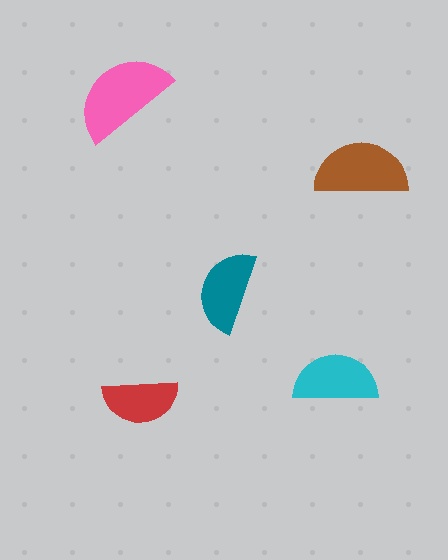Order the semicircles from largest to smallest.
the pink one, the brown one, the cyan one, the teal one, the red one.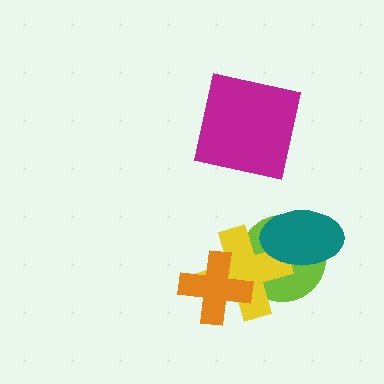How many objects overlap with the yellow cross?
3 objects overlap with the yellow cross.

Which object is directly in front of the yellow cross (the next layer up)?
The teal ellipse is directly in front of the yellow cross.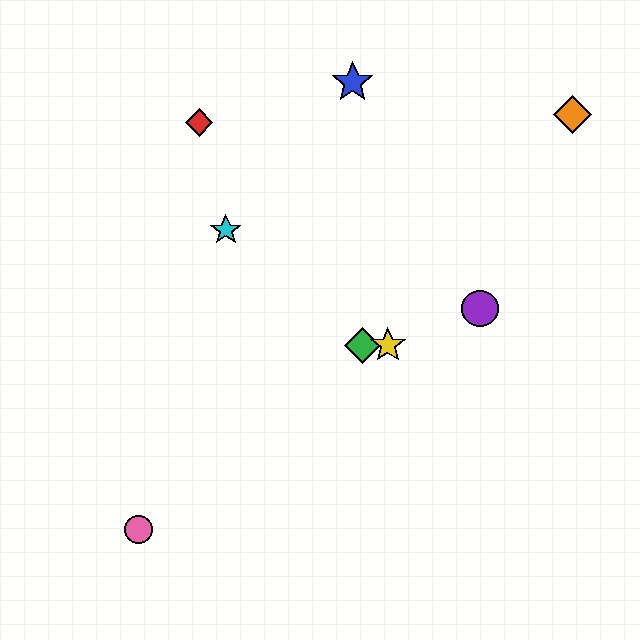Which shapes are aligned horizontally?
The green diamond, the yellow star are aligned horizontally.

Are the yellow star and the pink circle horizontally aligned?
No, the yellow star is at y≈345 and the pink circle is at y≈529.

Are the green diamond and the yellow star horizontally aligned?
Yes, both are at y≈345.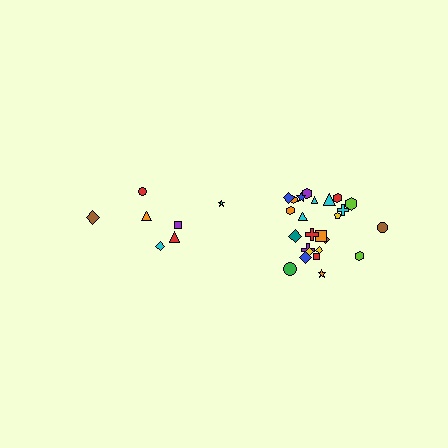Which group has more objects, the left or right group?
The right group.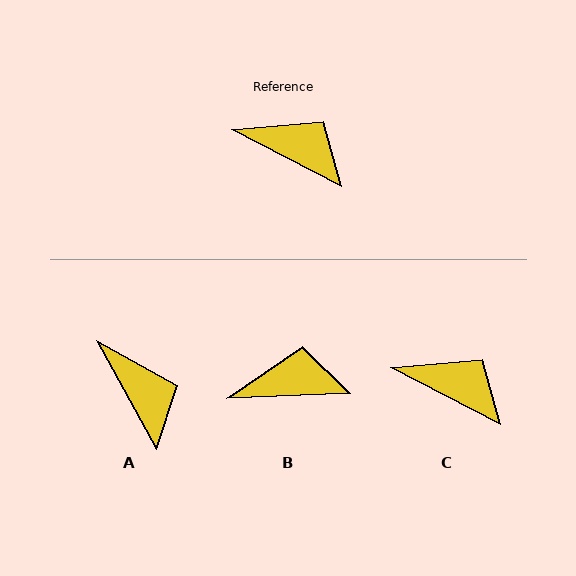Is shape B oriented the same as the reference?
No, it is off by about 30 degrees.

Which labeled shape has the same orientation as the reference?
C.